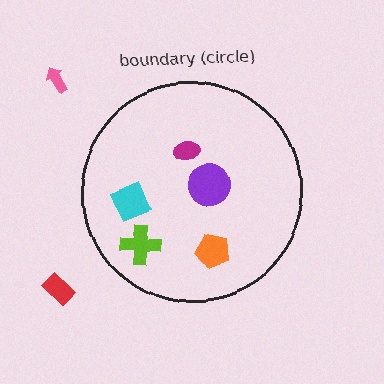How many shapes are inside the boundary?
5 inside, 2 outside.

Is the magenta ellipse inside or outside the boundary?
Inside.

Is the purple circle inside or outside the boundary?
Inside.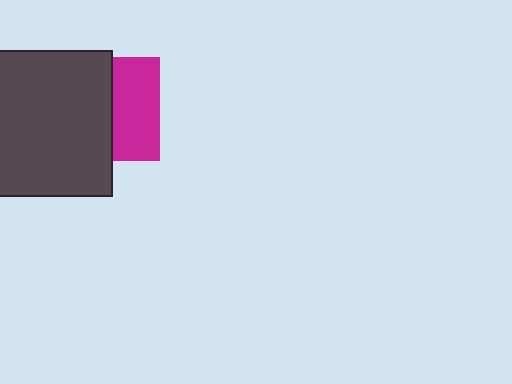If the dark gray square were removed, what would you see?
You would see the complete magenta square.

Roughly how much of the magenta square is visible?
A small part of it is visible (roughly 44%).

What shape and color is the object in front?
The object in front is a dark gray square.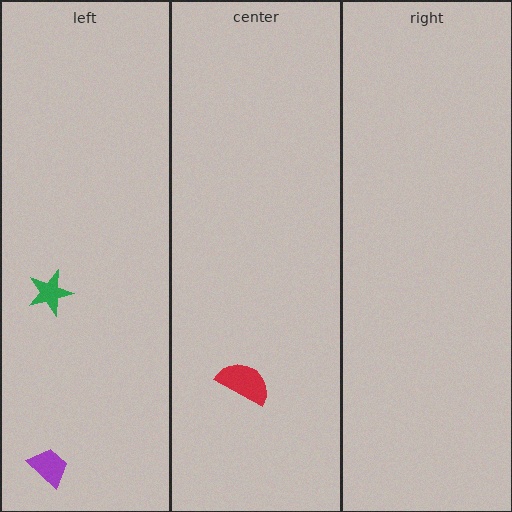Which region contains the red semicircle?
The center region.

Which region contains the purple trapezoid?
The left region.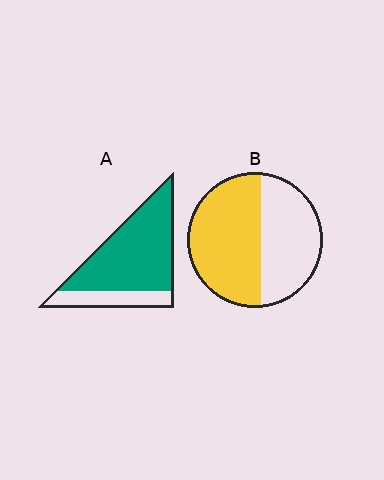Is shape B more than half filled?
Yes.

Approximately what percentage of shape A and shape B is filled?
A is approximately 75% and B is approximately 55%.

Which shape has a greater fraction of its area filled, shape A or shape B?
Shape A.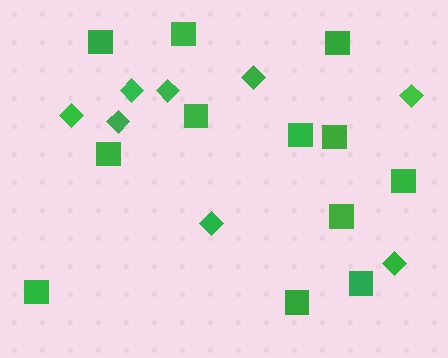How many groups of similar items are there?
There are 2 groups: one group of diamonds (8) and one group of squares (12).